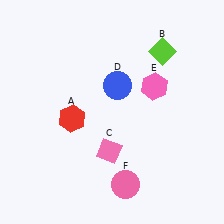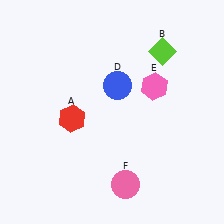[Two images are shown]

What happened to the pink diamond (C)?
The pink diamond (C) was removed in Image 2. It was in the bottom-left area of Image 1.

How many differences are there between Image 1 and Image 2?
There is 1 difference between the two images.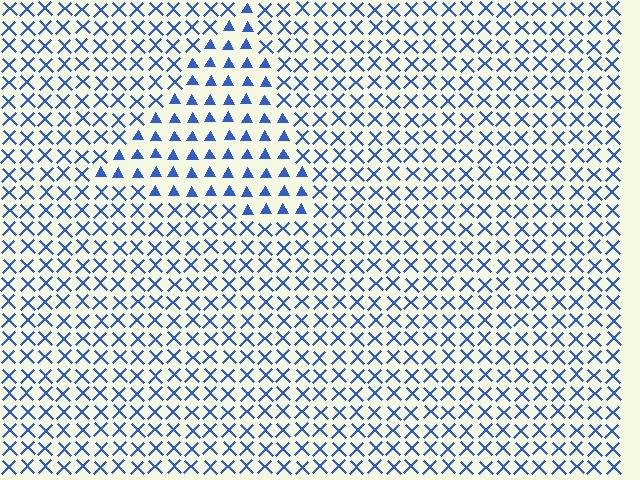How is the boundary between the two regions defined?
The boundary is defined by a change in element shape: triangles inside vs. X marks outside. All elements share the same color and spacing.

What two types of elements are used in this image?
The image uses triangles inside the triangle region and X marks outside it.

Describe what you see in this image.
The image is filled with small blue elements arranged in a uniform grid. A triangle-shaped region contains triangles, while the surrounding area contains X marks. The boundary is defined purely by the change in element shape.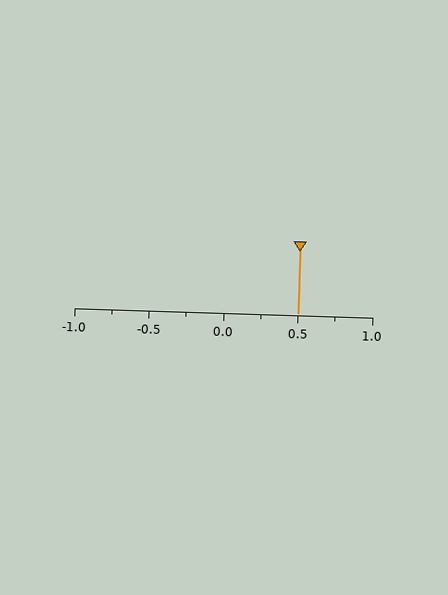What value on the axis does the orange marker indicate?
The marker indicates approximately 0.5.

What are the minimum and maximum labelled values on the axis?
The axis runs from -1.0 to 1.0.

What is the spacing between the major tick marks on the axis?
The major ticks are spaced 0.5 apart.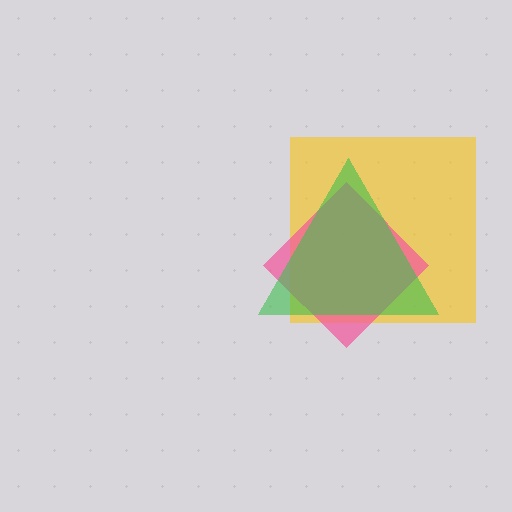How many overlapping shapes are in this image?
There are 3 overlapping shapes in the image.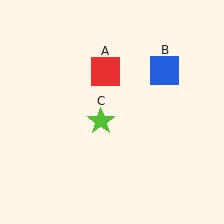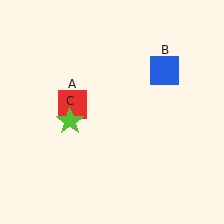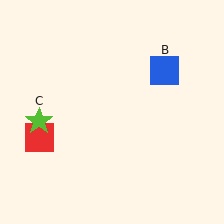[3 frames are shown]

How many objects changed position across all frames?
2 objects changed position: red square (object A), lime star (object C).